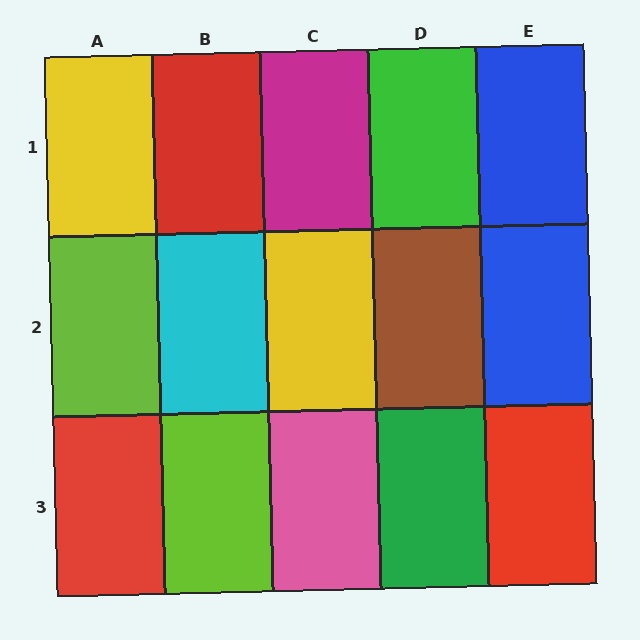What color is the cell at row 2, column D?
Brown.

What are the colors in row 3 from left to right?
Red, lime, pink, green, red.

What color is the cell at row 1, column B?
Red.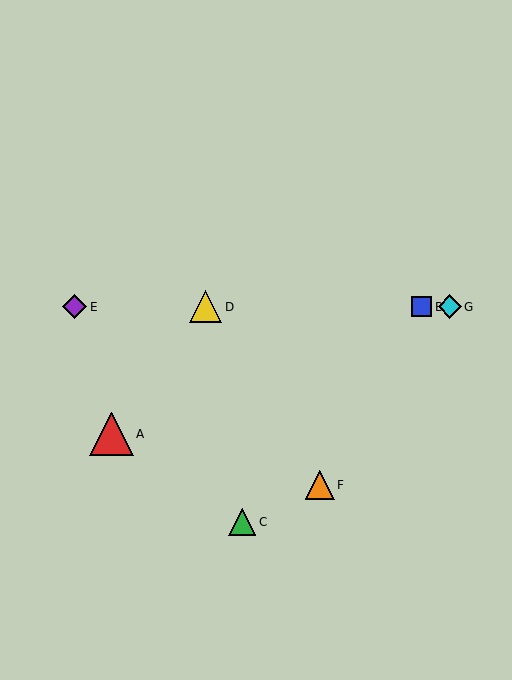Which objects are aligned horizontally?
Objects B, D, E, G are aligned horizontally.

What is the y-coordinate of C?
Object C is at y≈522.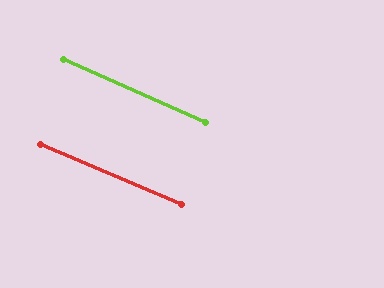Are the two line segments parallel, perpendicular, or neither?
Parallel — their directions differ by only 0.9°.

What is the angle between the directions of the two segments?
Approximately 1 degree.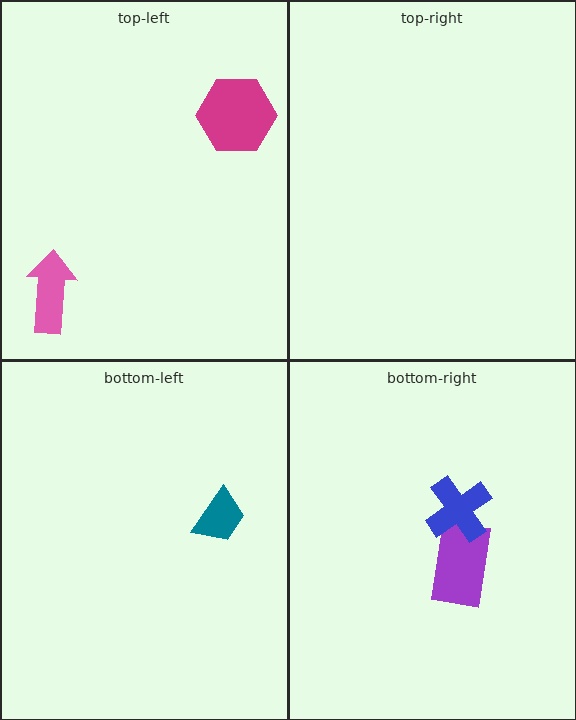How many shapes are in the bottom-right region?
2.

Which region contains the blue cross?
The bottom-right region.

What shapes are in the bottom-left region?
The teal trapezoid.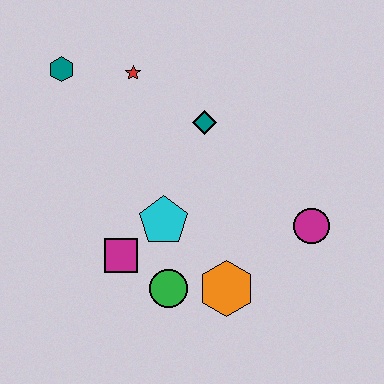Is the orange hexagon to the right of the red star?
Yes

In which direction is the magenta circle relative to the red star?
The magenta circle is to the right of the red star.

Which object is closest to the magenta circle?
The orange hexagon is closest to the magenta circle.